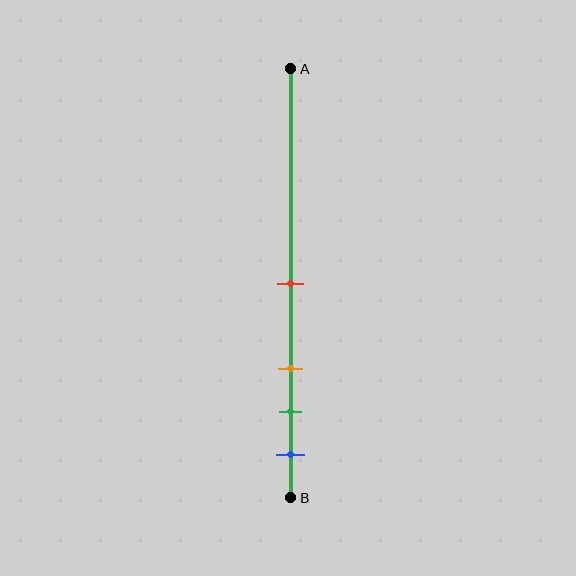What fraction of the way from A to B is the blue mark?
The blue mark is approximately 90% (0.9) of the way from A to B.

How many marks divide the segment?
There are 4 marks dividing the segment.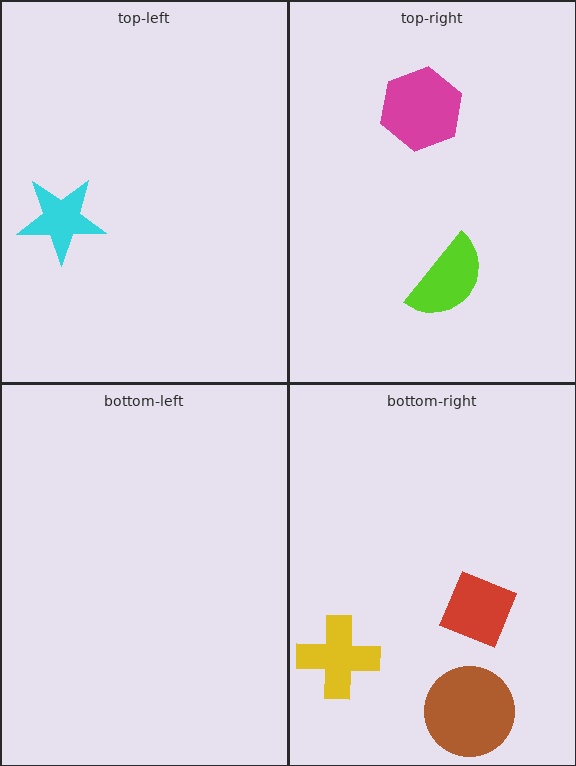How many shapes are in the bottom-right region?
3.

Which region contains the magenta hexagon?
The top-right region.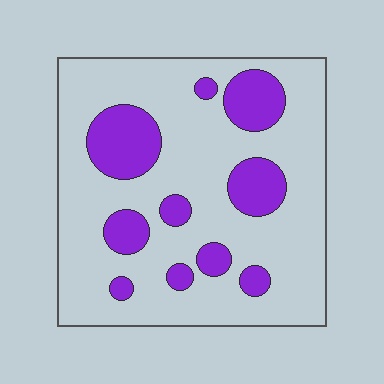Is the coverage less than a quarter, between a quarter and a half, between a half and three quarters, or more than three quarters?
Less than a quarter.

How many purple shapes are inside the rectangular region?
10.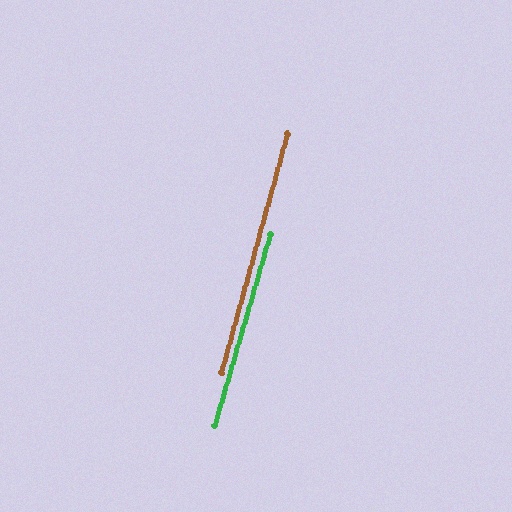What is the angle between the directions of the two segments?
Approximately 1 degree.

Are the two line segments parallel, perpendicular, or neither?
Parallel — their directions differ by only 0.6°.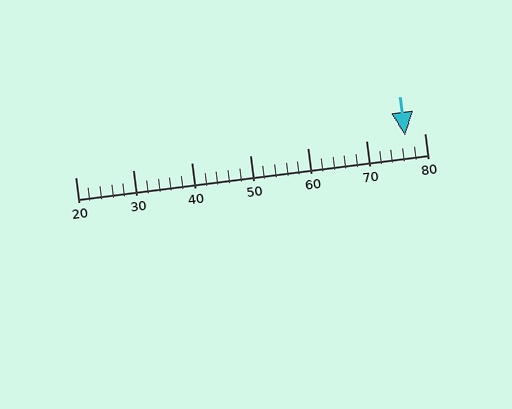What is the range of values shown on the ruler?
The ruler shows values from 20 to 80.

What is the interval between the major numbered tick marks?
The major tick marks are spaced 10 units apart.